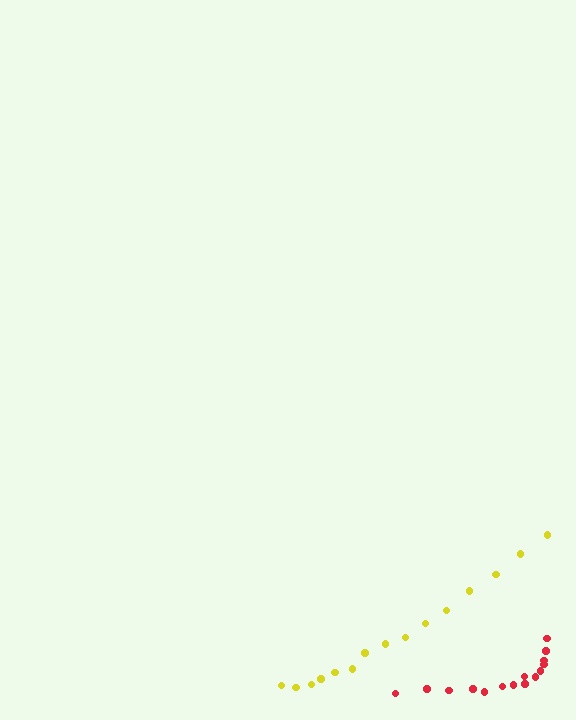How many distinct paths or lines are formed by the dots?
There are 2 distinct paths.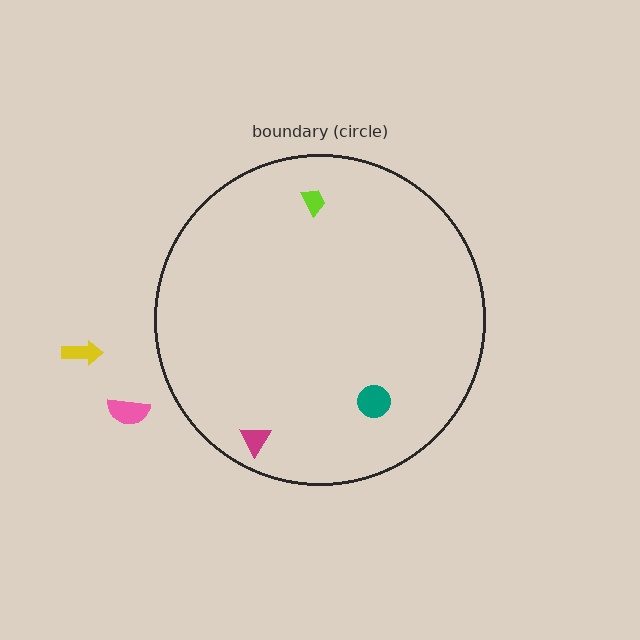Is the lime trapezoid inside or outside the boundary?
Inside.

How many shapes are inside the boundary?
3 inside, 2 outside.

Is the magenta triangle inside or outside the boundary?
Inside.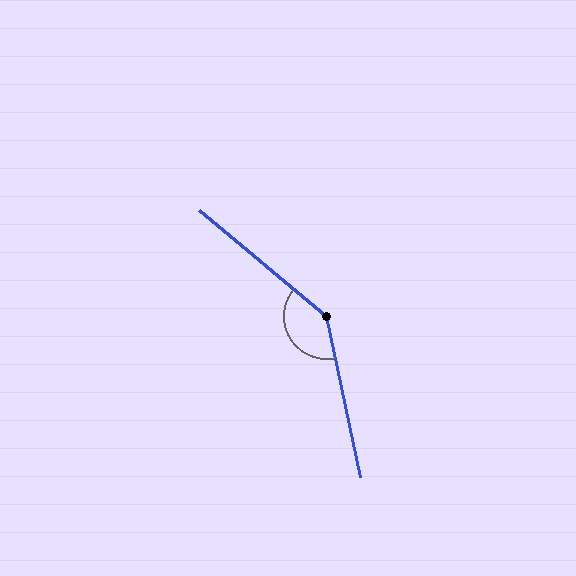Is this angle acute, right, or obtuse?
It is obtuse.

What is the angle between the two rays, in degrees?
Approximately 142 degrees.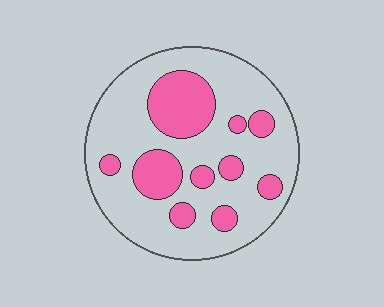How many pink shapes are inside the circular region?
10.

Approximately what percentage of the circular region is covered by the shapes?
Approximately 25%.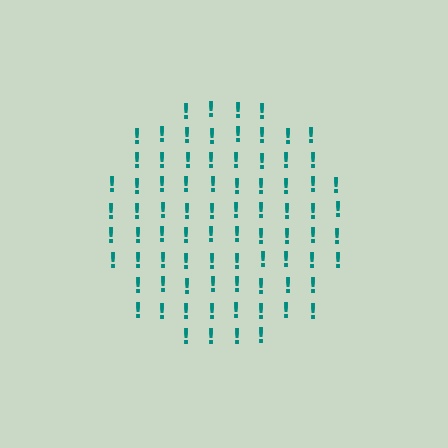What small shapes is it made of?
It is made of small exclamation marks.